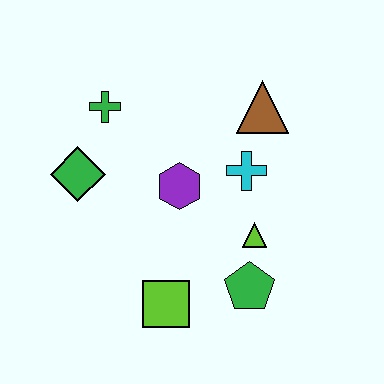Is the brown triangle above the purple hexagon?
Yes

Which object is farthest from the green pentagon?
The green cross is farthest from the green pentagon.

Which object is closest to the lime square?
The green pentagon is closest to the lime square.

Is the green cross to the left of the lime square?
Yes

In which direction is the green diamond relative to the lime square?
The green diamond is above the lime square.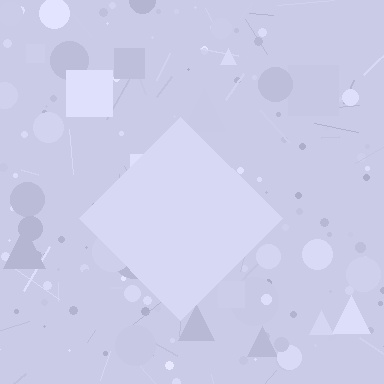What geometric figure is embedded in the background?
A diamond is embedded in the background.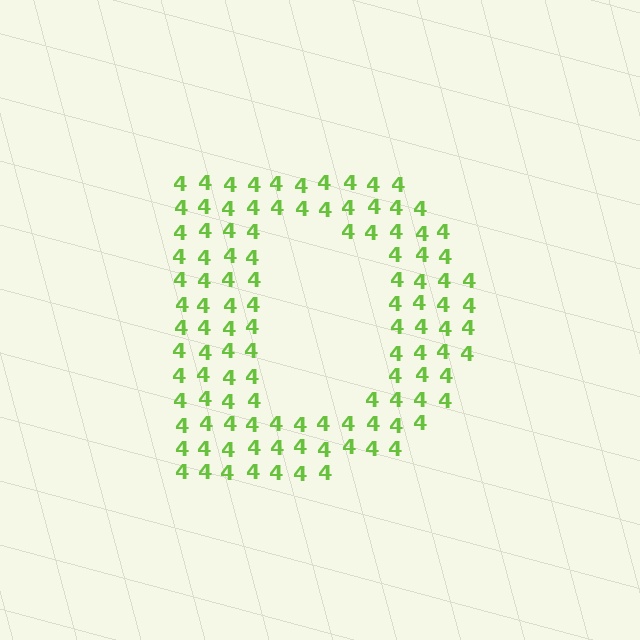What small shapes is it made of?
It is made of small digit 4's.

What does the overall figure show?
The overall figure shows the letter D.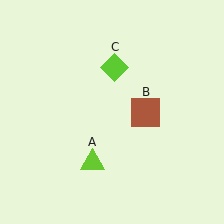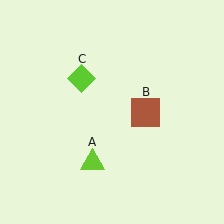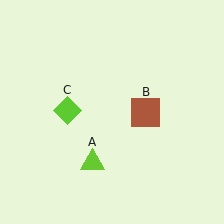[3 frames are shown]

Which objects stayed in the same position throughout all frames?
Lime triangle (object A) and brown square (object B) remained stationary.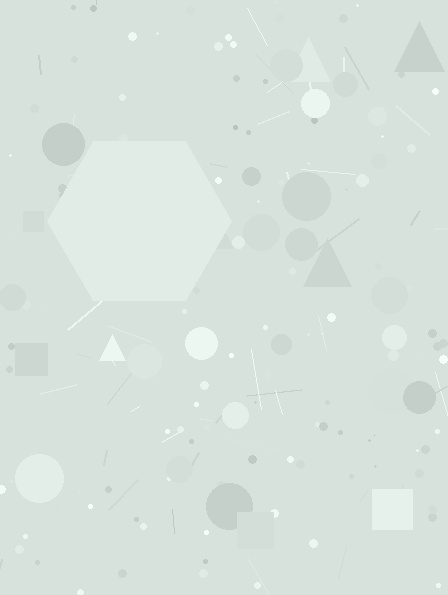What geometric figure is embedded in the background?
A hexagon is embedded in the background.